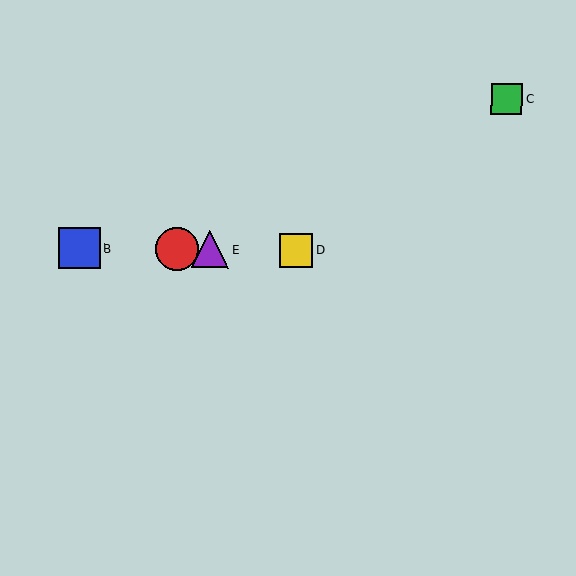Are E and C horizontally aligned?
No, E is at y≈250 and C is at y≈99.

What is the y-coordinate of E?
Object E is at y≈250.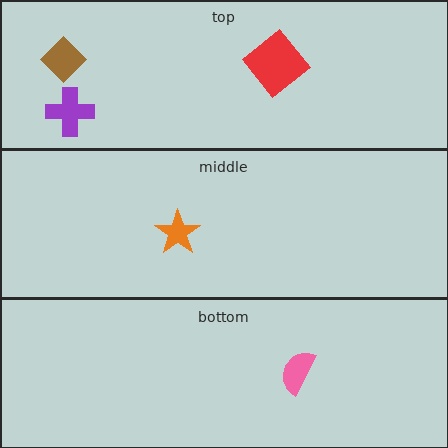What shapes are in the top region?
The purple cross, the brown diamond, the red diamond.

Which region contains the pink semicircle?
The bottom region.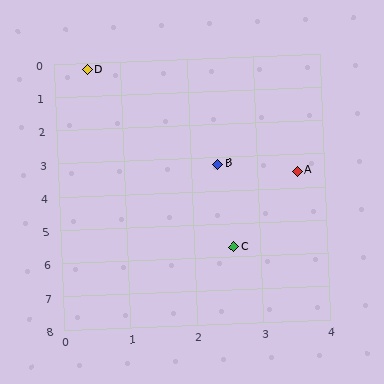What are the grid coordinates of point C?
Point C is at approximately (2.6, 5.7).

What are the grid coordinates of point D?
Point D is at approximately (0.5, 0.2).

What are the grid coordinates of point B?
Point B is at approximately (2.4, 3.2).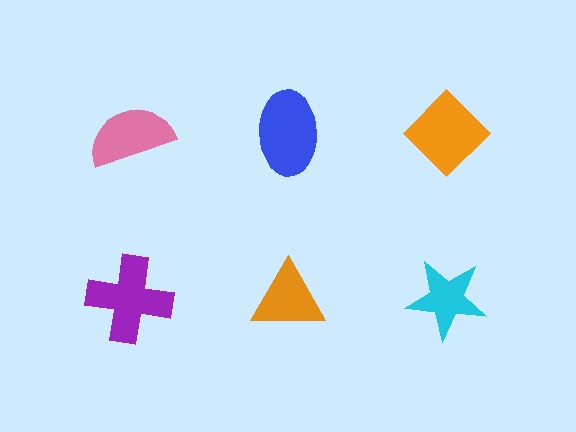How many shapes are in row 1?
3 shapes.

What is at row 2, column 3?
A cyan star.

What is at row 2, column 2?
An orange triangle.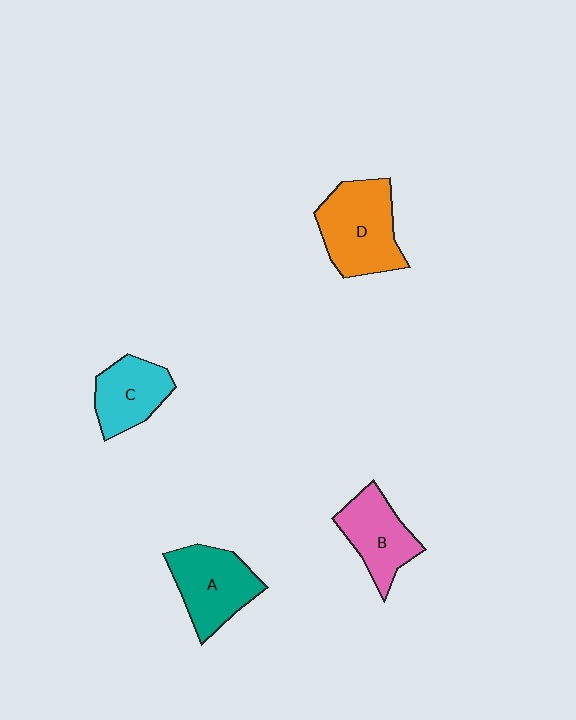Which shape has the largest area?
Shape D (orange).